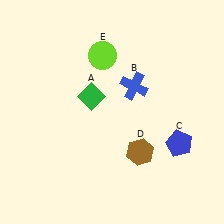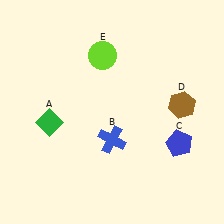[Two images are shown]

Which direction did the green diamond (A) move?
The green diamond (A) moved left.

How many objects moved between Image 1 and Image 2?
3 objects moved between the two images.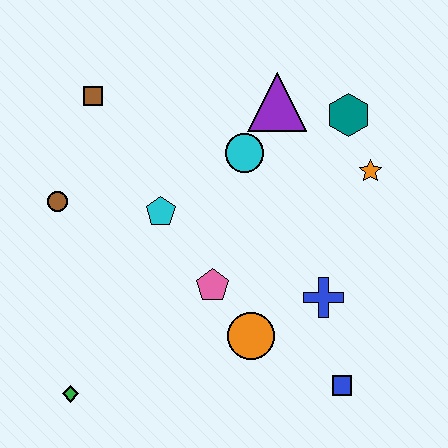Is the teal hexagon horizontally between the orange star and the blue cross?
Yes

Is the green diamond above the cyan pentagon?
No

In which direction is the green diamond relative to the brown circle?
The green diamond is below the brown circle.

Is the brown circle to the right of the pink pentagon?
No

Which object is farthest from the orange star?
The green diamond is farthest from the orange star.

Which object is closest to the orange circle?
The pink pentagon is closest to the orange circle.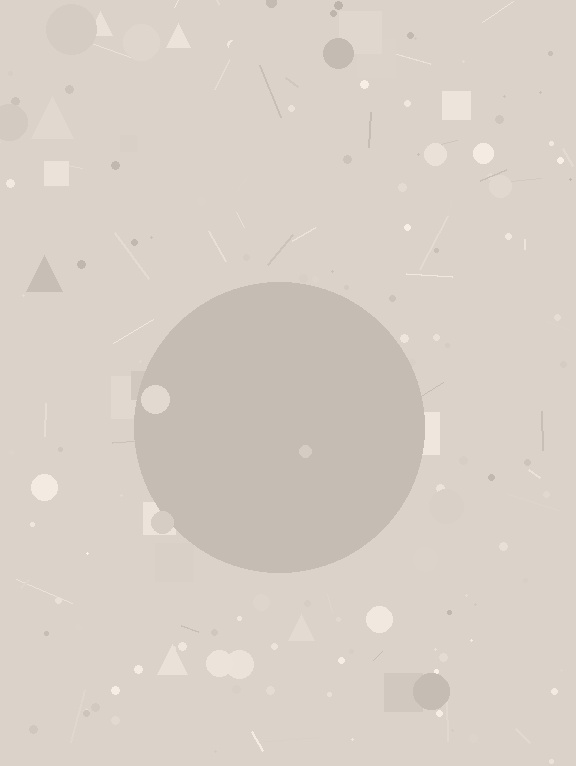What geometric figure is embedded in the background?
A circle is embedded in the background.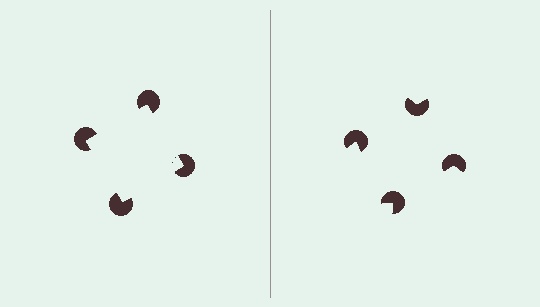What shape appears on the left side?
An illusory square.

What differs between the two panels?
The pac-man discs are positioned identically on both sides; only the wedge orientations differ. On the left they align to a square; on the right they are misaligned.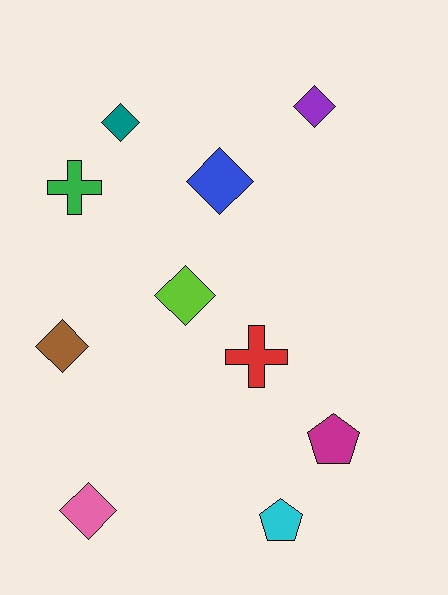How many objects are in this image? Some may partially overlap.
There are 10 objects.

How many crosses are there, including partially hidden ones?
There are 2 crosses.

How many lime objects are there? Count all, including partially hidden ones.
There is 1 lime object.